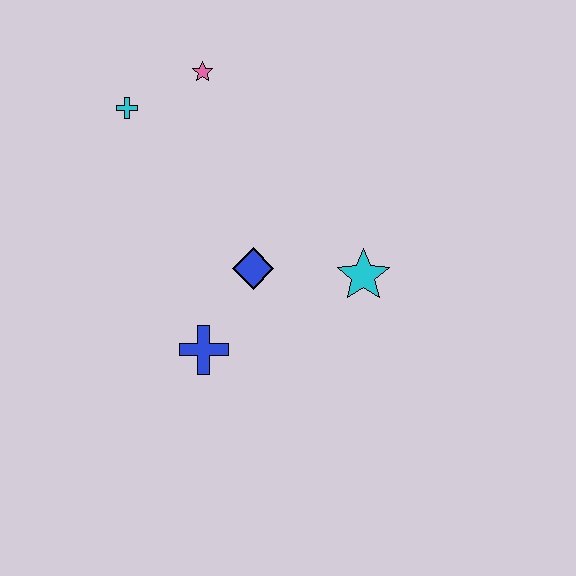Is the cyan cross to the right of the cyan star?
No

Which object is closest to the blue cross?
The blue diamond is closest to the blue cross.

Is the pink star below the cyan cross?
No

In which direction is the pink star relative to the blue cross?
The pink star is above the blue cross.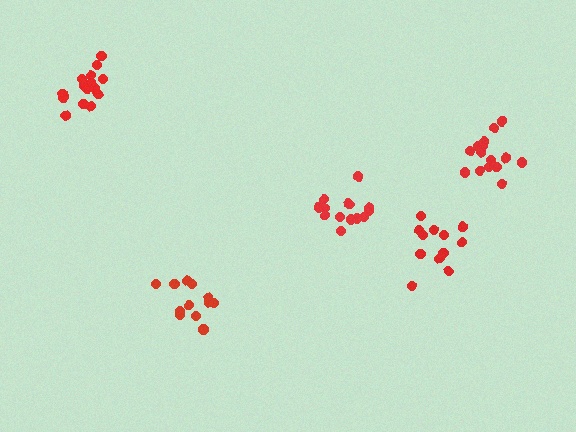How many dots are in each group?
Group 1: 15 dots, Group 2: 16 dots, Group 3: 14 dots, Group 4: 12 dots, Group 5: 12 dots (69 total).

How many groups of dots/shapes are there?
There are 5 groups.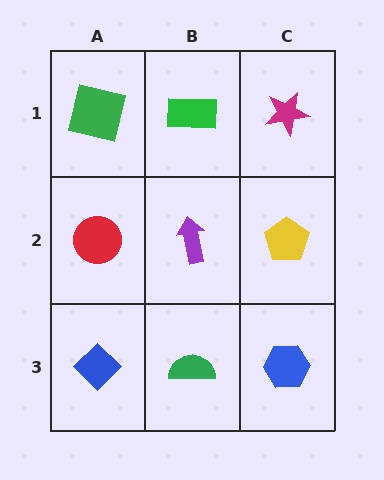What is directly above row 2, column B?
A green rectangle.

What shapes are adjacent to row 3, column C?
A yellow pentagon (row 2, column C), a green semicircle (row 3, column B).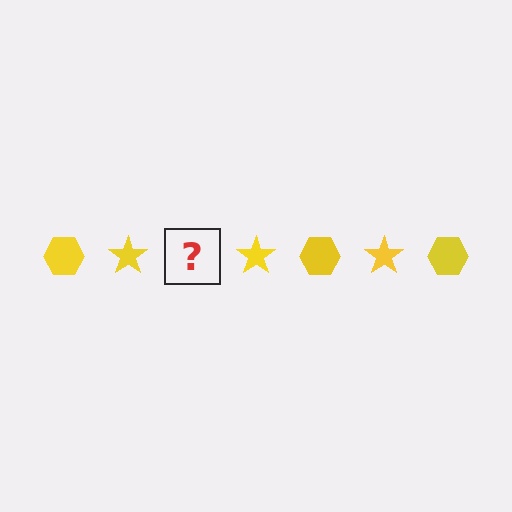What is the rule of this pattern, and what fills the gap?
The rule is that the pattern cycles through hexagon, star shapes in yellow. The gap should be filled with a yellow hexagon.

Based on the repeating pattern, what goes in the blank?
The blank should be a yellow hexagon.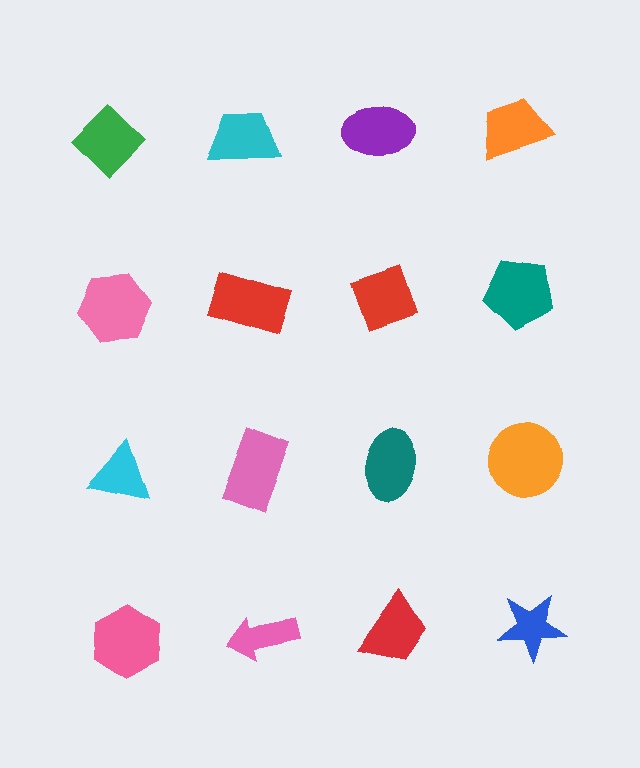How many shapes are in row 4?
4 shapes.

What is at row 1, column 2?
A cyan trapezoid.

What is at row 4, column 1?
A pink hexagon.